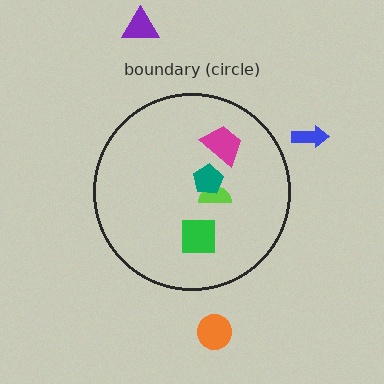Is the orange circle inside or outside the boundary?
Outside.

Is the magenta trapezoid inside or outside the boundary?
Inside.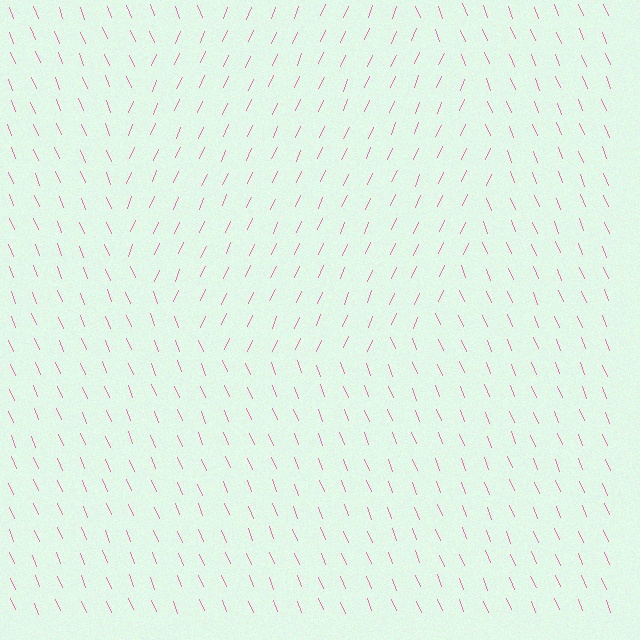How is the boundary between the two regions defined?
The boundary is defined purely by a change in line orientation (approximately 45 degrees difference). All lines are the same color and thickness.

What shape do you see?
I see a circle.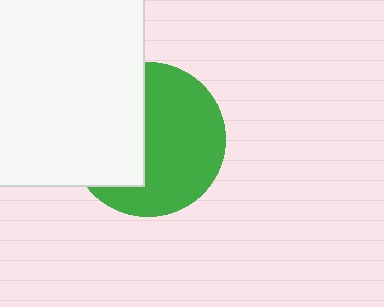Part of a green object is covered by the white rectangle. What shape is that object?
It is a circle.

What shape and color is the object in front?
The object in front is a white rectangle.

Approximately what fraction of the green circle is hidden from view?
Roughly 42% of the green circle is hidden behind the white rectangle.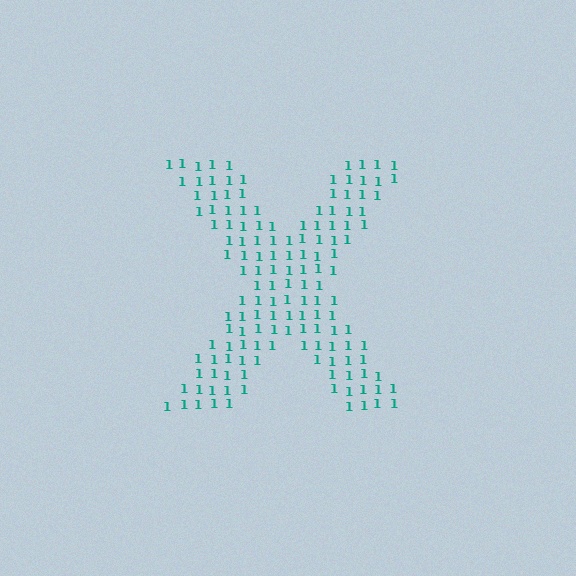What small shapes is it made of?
It is made of small digit 1's.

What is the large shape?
The large shape is the letter X.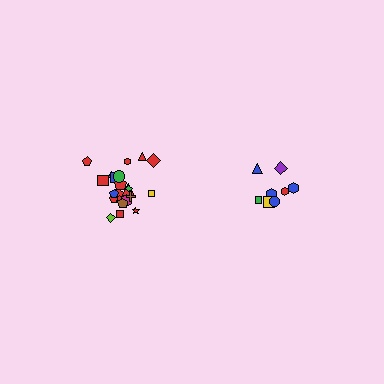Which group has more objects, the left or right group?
The left group.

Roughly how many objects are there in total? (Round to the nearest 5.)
Roughly 30 objects in total.